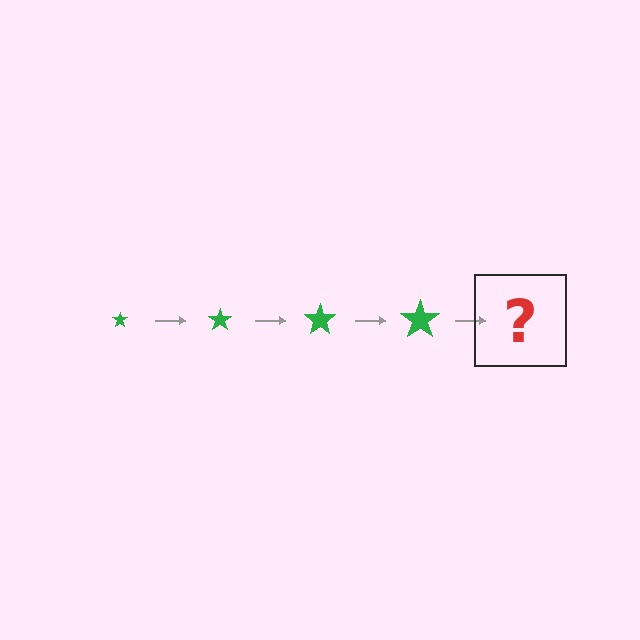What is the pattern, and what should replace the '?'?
The pattern is that the star gets progressively larger each step. The '?' should be a green star, larger than the previous one.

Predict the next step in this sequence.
The next step is a green star, larger than the previous one.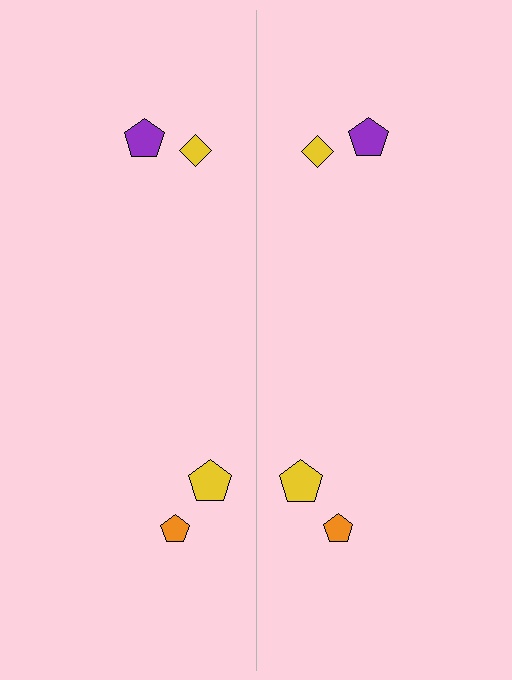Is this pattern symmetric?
Yes, this pattern has bilateral (reflection) symmetry.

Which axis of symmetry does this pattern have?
The pattern has a vertical axis of symmetry running through the center of the image.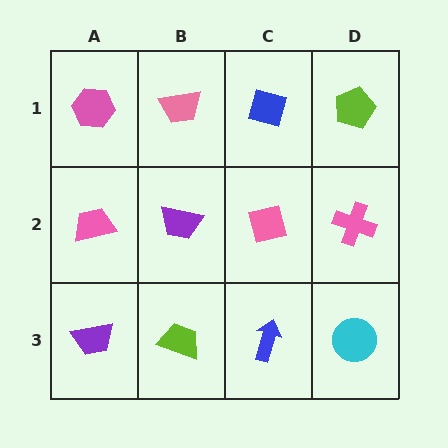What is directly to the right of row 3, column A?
A lime trapezoid.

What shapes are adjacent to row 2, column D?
A lime pentagon (row 1, column D), a cyan circle (row 3, column D), a pink square (row 2, column C).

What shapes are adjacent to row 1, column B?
A purple trapezoid (row 2, column B), a pink hexagon (row 1, column A), a blue diamond (row 1, column C).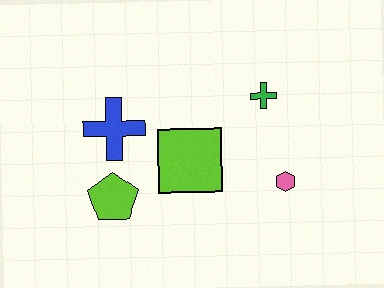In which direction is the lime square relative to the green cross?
The lime square is to the left of the green cross.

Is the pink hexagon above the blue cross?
No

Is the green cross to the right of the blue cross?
Yes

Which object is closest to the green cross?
The pink hexagon is closest to the green cross.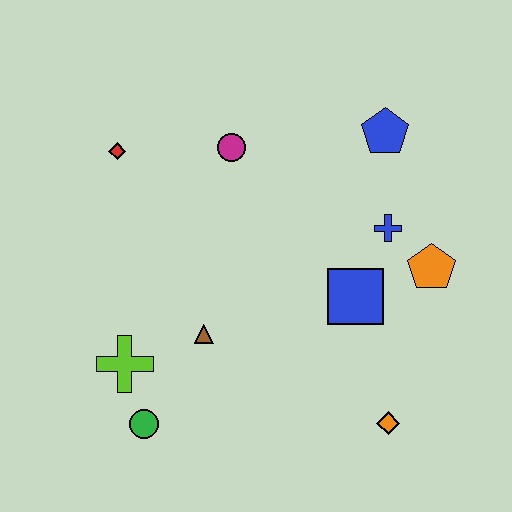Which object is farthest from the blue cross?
The green circle is farthest from the blue cross.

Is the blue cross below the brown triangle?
No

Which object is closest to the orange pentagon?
The blue cross is closest to the orange pentagon.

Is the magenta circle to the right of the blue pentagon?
No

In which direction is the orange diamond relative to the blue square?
The orange diamond is below the blue square.